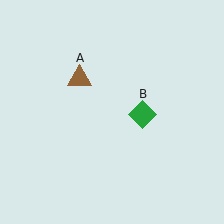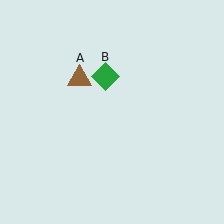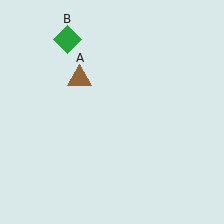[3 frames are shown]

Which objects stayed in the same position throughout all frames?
Brown triangle (object A) remained stationary.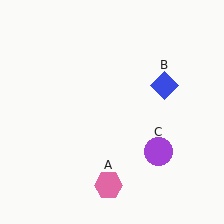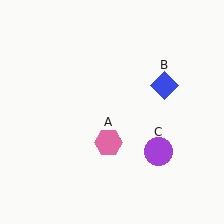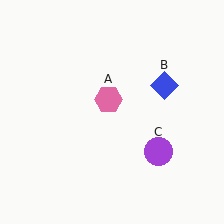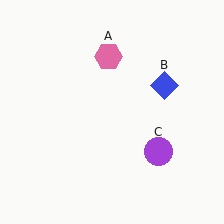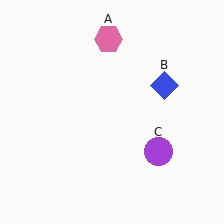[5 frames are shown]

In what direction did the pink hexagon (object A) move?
The pink hexagon (object A) moved up.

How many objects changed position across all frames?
1 object changed position: pink hexagon (object A).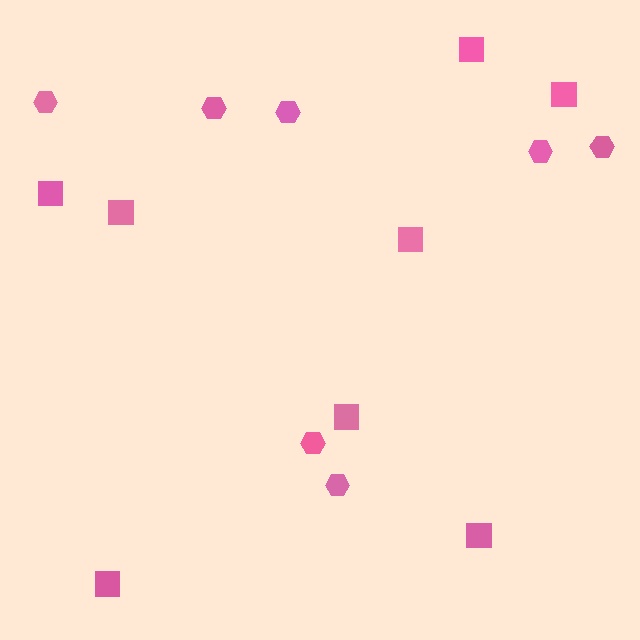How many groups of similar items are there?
There are 2 groups: one group of squares (8) and one group of hexagons (7).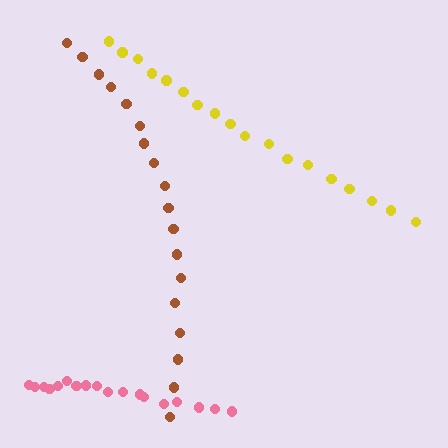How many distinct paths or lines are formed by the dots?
There are 3 distinct paths.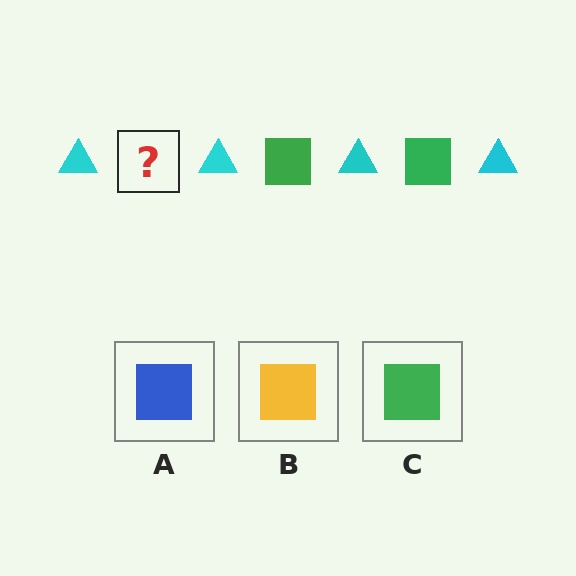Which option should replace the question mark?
Option C.